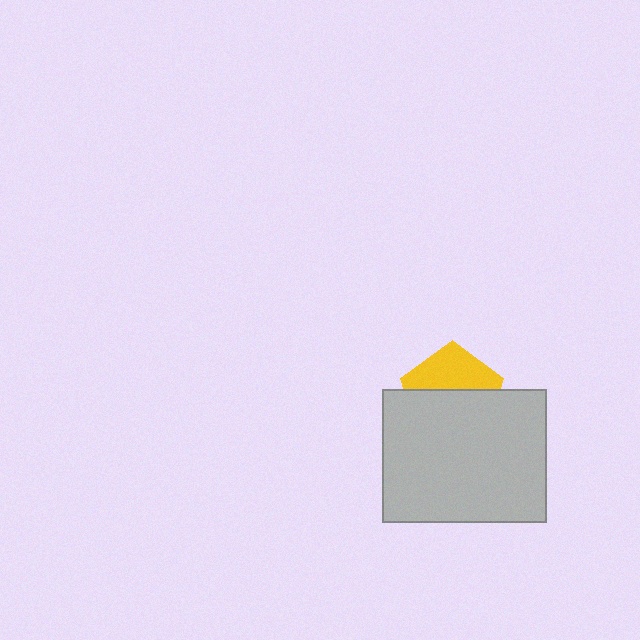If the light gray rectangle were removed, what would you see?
You would see the complete yellow pentagon.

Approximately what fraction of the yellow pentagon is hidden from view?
Roughly 57% of the yellow pentagon is hidden behind the light gray rectangle.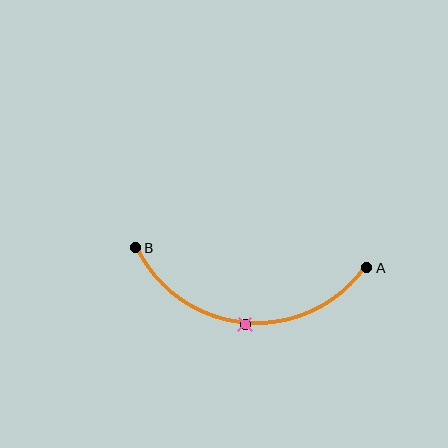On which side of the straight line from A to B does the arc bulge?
The arc bulges below the straight line connecting A and B.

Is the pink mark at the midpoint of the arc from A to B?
Yes. The pink mark lies on the arc at equal arc-length from both A and B — it is the arc midpoint.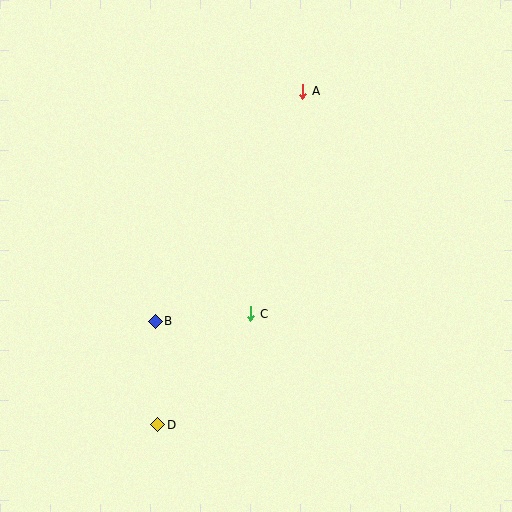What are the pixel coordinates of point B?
Point B is at (155, 321).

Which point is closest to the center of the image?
Point C at (251, 314) is closest to the center.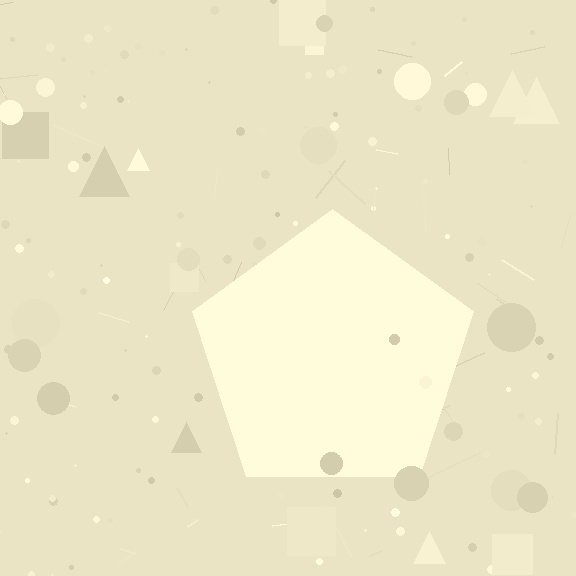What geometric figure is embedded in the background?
A pentagon is embedded in the background.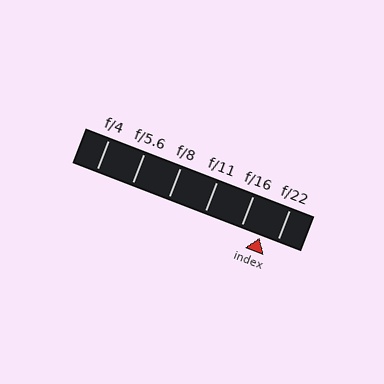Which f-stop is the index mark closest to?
The index mark is closest to f/22.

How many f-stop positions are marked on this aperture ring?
There are 6 f-stop positions marked.